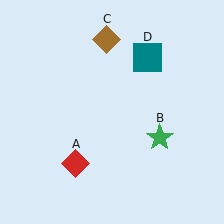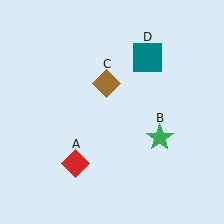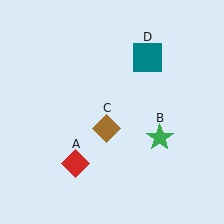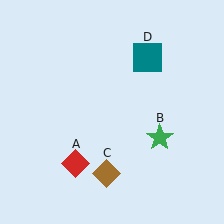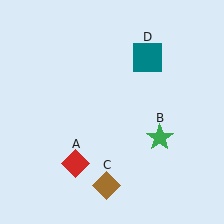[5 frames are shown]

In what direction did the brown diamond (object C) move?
The brown diamond (object C) moved down.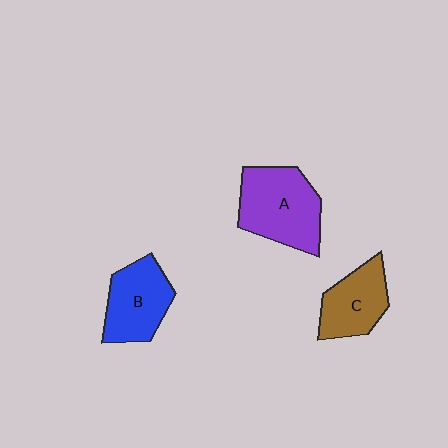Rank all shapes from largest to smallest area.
From largest to smallest: A (purple), B (blue), C (brown).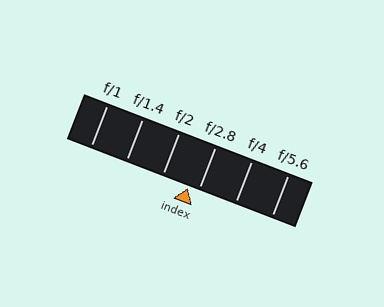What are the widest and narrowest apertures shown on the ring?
The widest aperture shown is f/1 and the narrowest is f/5.6.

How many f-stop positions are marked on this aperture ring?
There are 6 f-stop positions marked.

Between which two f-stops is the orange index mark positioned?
The index mark is between f/2 and f/2.8.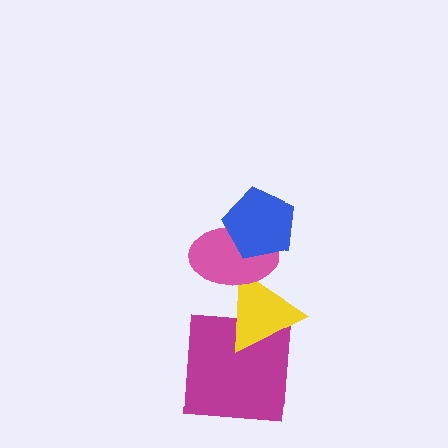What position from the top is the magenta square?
The magenta square is 4th from the top.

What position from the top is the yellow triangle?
The yellow triangle is 3rd from the top.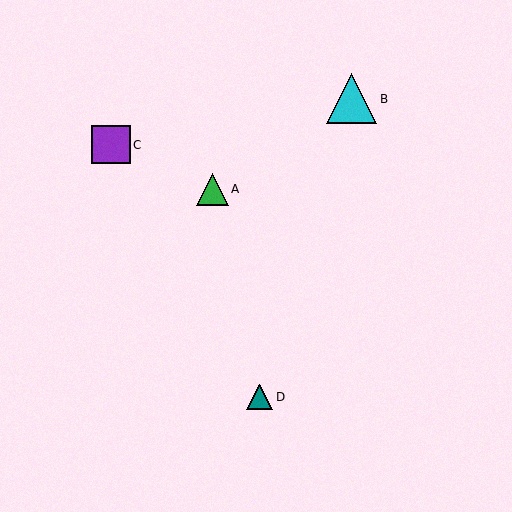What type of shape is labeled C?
Shape C is a purple square.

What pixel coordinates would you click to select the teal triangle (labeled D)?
Click at (260, 397) to select the teal triangle D.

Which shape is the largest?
The cyan triangle (labeled B) is the largest.